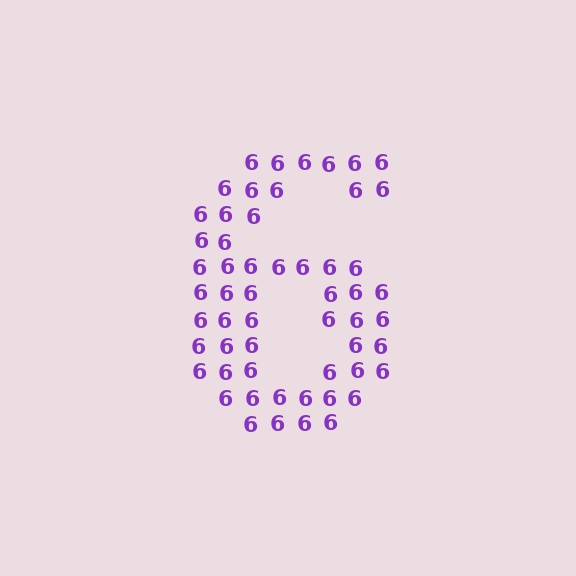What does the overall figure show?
The overall figure shows the digit 6.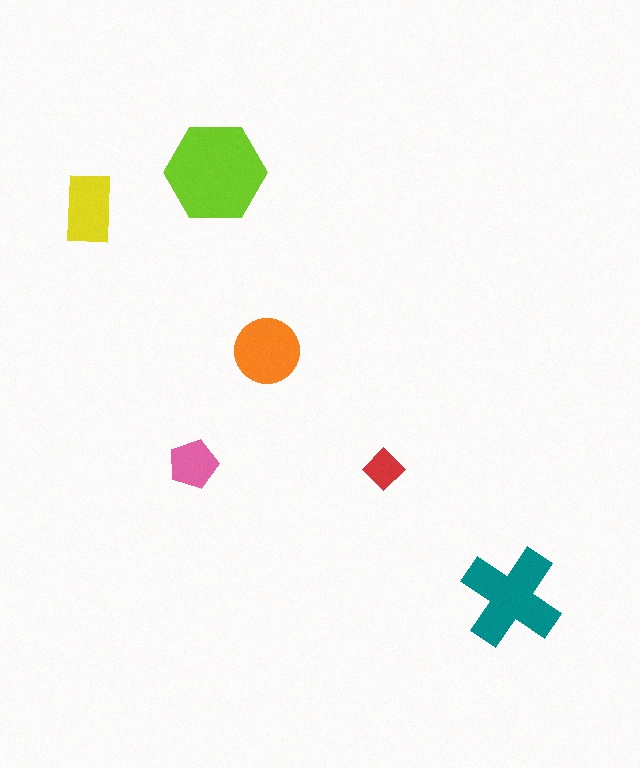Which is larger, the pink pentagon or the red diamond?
The pink pentagon.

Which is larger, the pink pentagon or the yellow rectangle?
The yellow rectangle.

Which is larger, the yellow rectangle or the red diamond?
The yellow rectangle.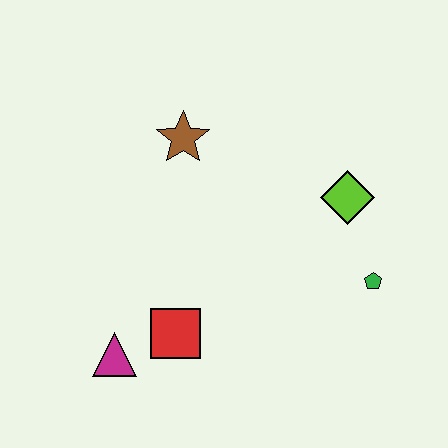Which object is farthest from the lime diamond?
The magenta triangle is farthest from the lime diamond.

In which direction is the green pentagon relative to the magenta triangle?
The green pentagon is to the right of the magenta triangle.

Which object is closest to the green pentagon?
The lime diamond is closest to the green pentagon.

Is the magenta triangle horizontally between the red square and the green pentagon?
No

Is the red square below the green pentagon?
Yes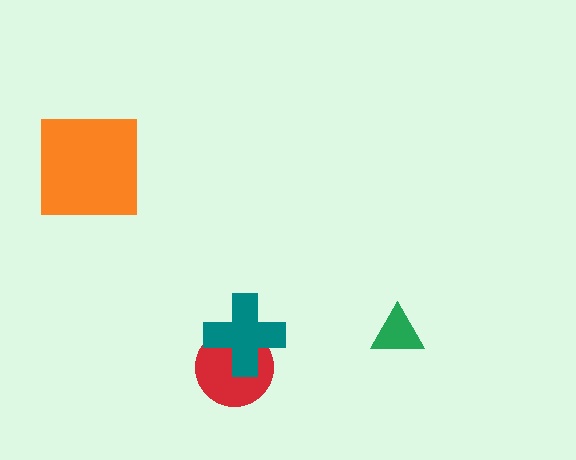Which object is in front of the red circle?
The teal cross is in front of the red circle.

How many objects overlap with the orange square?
0 objects overlap with the orange square.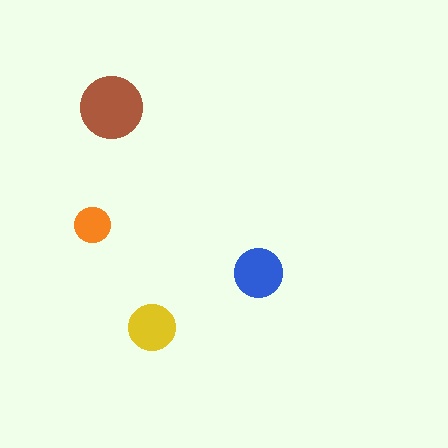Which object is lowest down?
The yellow circle is bottommost.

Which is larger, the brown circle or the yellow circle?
The brown one.